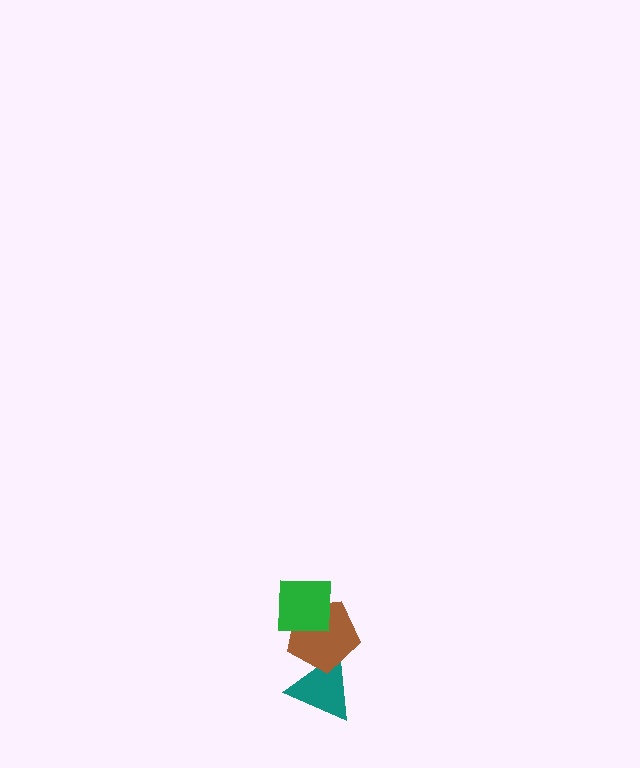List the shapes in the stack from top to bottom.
From top to bottom: the green square, the brown pentagon, the teal triangle.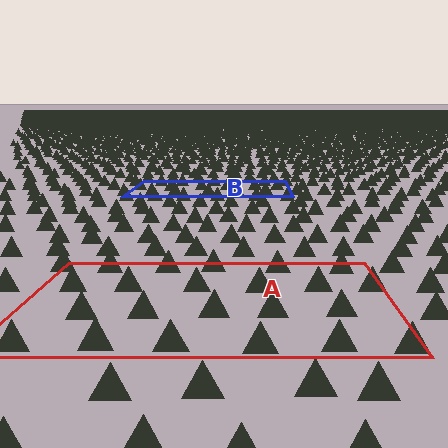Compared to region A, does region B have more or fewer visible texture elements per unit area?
Region B has more texture elements per unit area — they are packed more densely because it is farther away.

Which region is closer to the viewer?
Region A is closer. The texture elements there are larger and more spread out.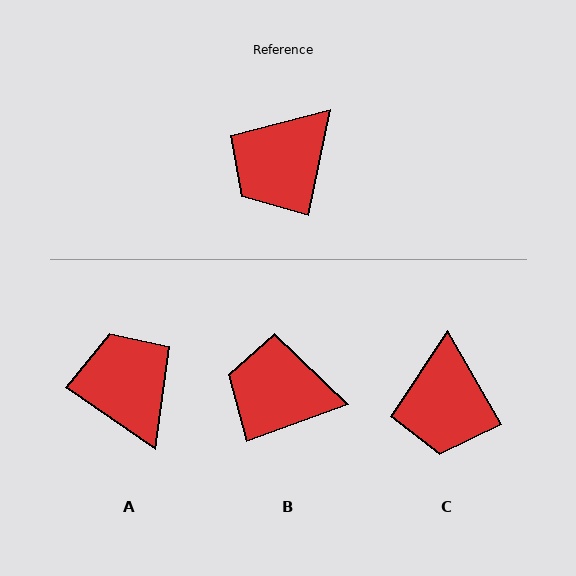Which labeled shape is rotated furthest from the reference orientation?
A, about 113 degrees away.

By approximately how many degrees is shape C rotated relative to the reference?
Approximately 42 degrees counter-clockwise.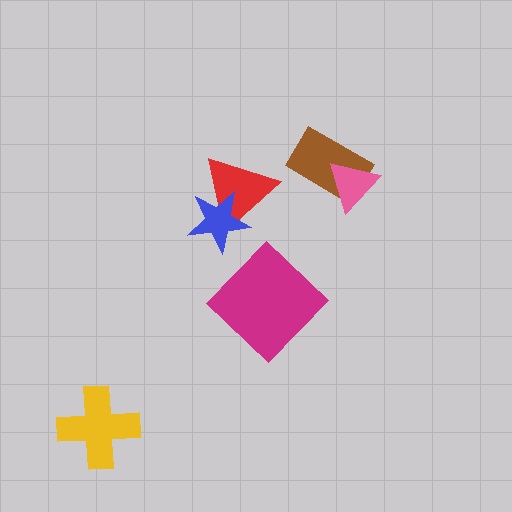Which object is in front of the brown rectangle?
The pink triangle is in front of the brown rectangle.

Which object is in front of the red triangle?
The blue star is in front of the red triangle.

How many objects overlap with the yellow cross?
0 objects overlap with the yellow cross.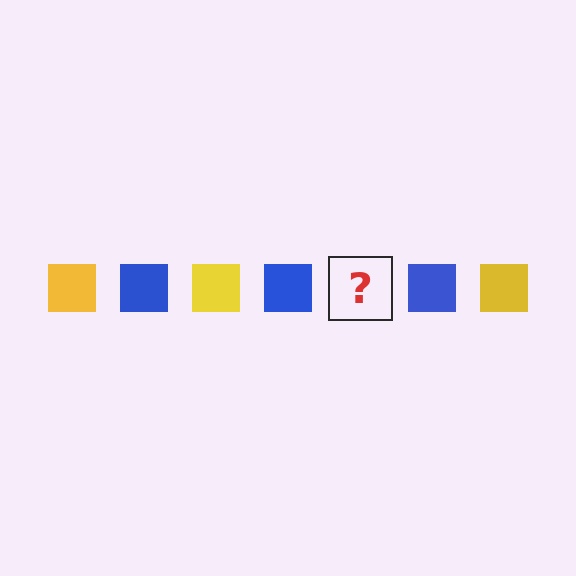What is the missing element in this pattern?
The missing element is a yellow square.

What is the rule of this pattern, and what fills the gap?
The rule is that the pattern cycles through yellow, blue squares. The gap should be filled with a yellow square.